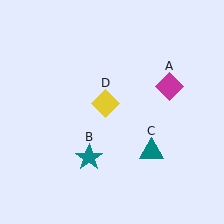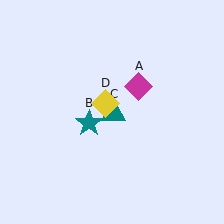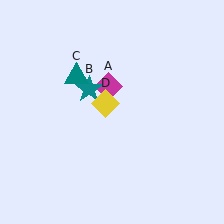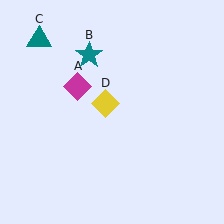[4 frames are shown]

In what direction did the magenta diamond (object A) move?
The magenta diamond (object A) moved left.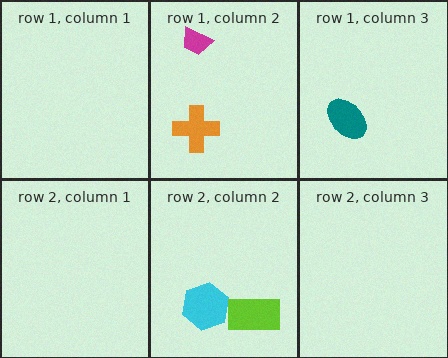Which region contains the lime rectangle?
The row 2, column 2 region.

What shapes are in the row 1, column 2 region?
The orange cross, the magenta trapezoid.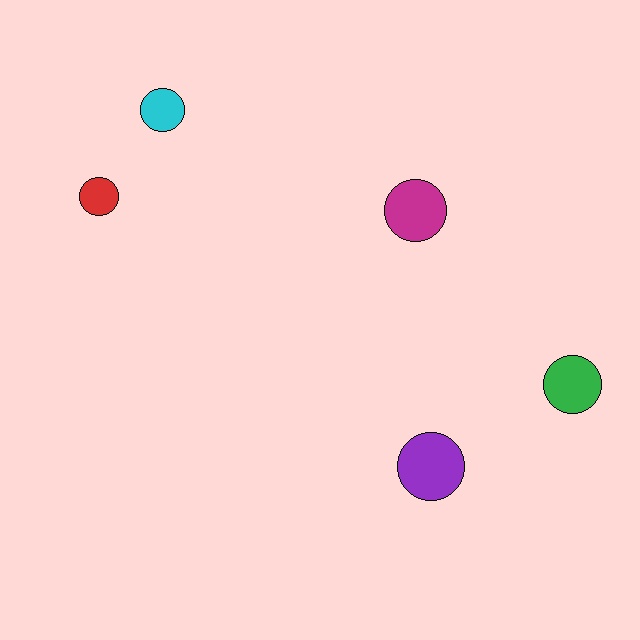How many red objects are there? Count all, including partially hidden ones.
There is 1 red object.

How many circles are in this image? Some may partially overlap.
There are 5 circles.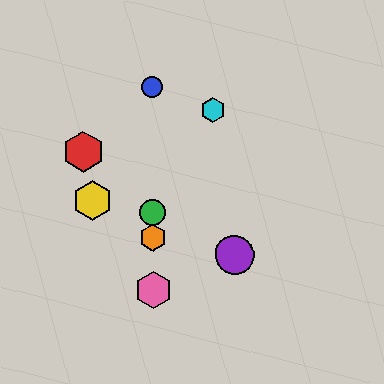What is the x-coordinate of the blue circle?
The blue circle is at x≈152.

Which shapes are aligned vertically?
The blue circle, the green circle, the orange hexagon, the pink hexagon are aligned vertically.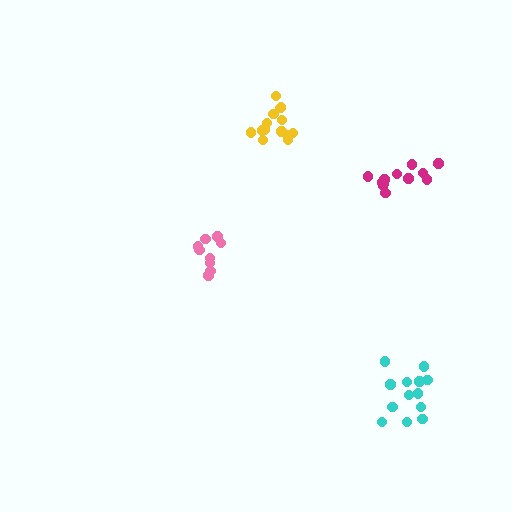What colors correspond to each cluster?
The clusters are colored: magenta, yellow, pink, cyan.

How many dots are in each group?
Group 1: 12 dots, Group 2: 14 dots, Group 3: 9 dots, Group 4: 13 dots (48 total).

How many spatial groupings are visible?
There are 4 spatial groupings.